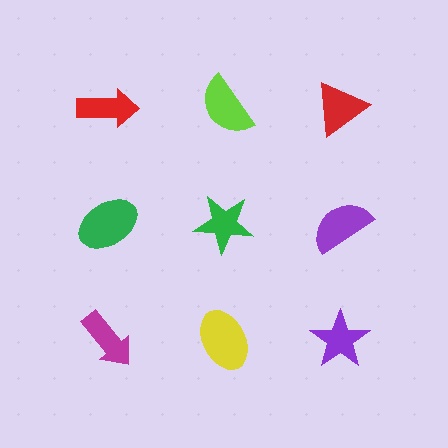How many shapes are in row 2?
3 shapes.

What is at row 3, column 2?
A yellow ellipse.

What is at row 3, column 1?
A magenta arrow.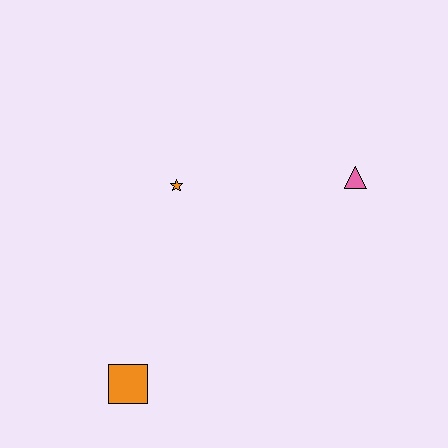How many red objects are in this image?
There are no red objects.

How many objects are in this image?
There are 3 objects.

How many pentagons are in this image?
There are no pentagons.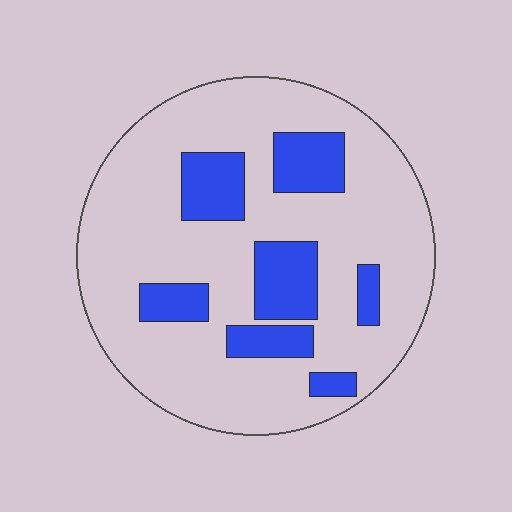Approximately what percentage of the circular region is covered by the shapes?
Approximately 20%.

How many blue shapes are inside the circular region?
7.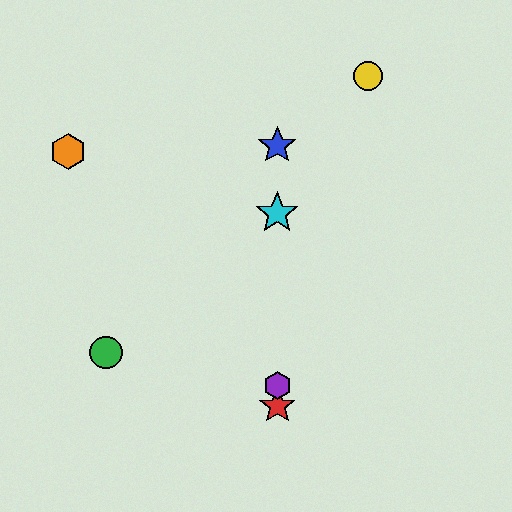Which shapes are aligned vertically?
The red star, the blue star, the purple hexagon, the cyan star are aligned vertically.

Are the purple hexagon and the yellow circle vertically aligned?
No, the purple hexagon is at x≈277 and the yellow circle is at x≈368.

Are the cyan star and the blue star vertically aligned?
Yes, both are at x≈277.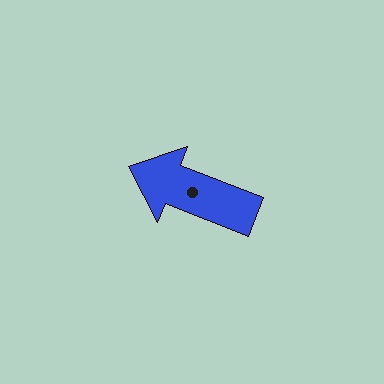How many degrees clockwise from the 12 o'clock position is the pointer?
Approximately 291 degrees.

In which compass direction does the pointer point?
West.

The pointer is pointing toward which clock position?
Roughly 10 o'clock.